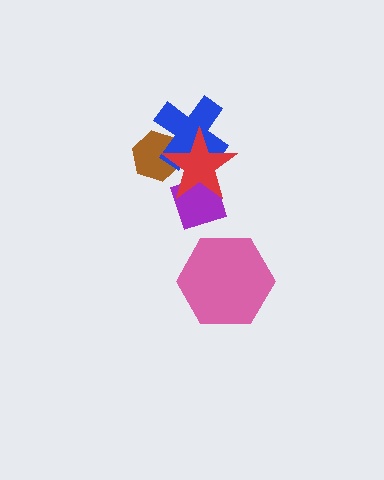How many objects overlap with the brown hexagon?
2 objects overlap with the brown hexagon.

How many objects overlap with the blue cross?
2 objects overlap with the blue cross.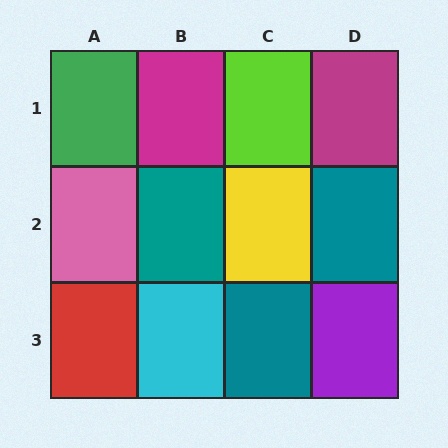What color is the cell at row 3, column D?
Purple.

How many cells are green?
1 cell is green.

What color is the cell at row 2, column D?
Teal.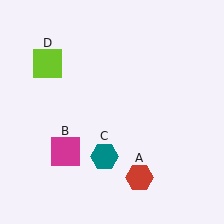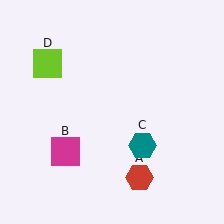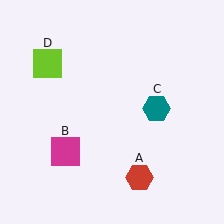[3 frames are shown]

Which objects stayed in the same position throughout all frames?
Red hexagon (object A) and magenta square (object B) and lime square (object D) remained stationary.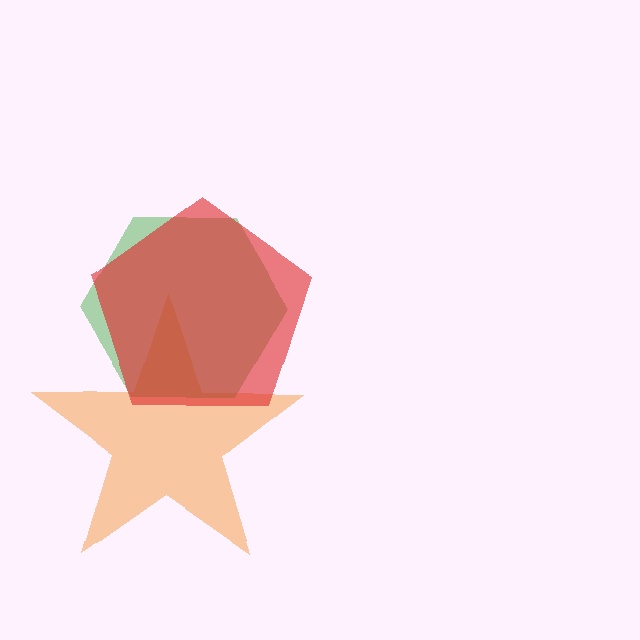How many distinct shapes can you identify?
There are 3 distinct shapes: an orange star, a green hexagon, a red pentagon.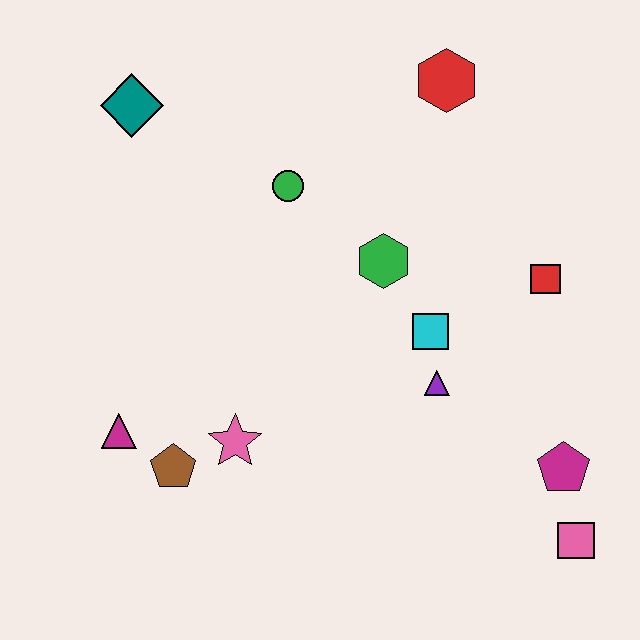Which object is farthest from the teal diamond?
The pink square is farthest from the teal diamond.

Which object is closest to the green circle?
The green hexagon is closest to the green circle.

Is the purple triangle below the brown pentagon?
No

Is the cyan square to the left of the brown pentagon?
No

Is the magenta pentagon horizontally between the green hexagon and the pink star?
No